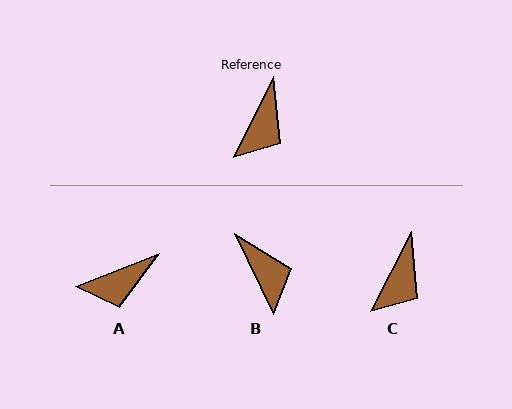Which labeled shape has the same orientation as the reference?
C.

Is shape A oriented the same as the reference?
No, it is off by about 42 degrees.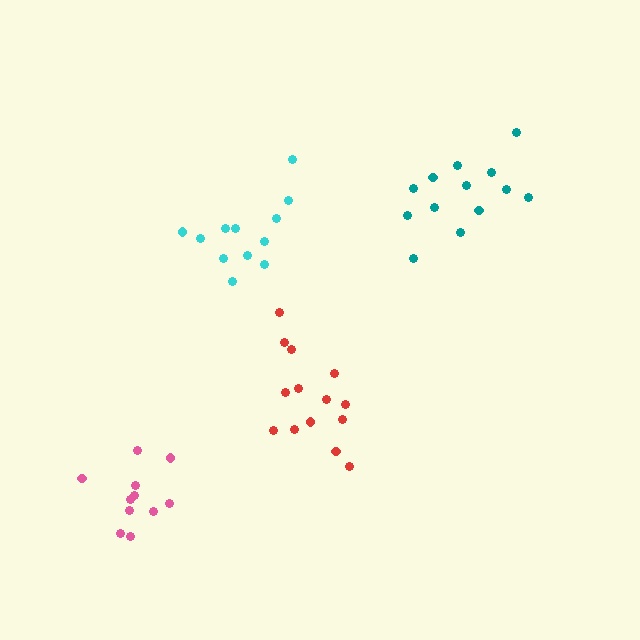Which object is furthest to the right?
The teal cluster is rightmost.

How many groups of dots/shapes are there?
There are 4 groups.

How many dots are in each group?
Group 1: 11 dots, Group 2: 13 dots, Group 3: 12 dots, Group 4: 14 dots (50 total).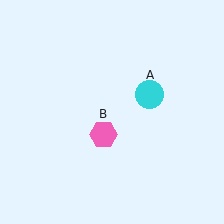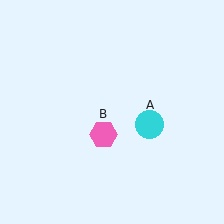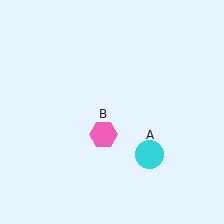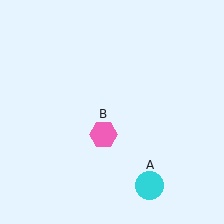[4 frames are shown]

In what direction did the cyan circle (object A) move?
The cyan circle (object A) moved down.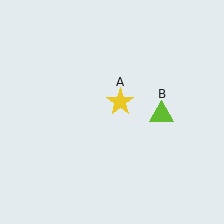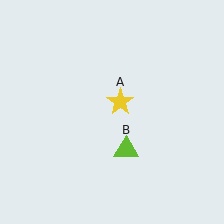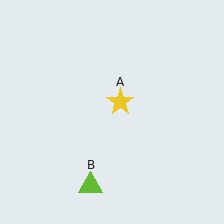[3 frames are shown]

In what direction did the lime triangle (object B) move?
The lime triangle (object B) moved down and to the left.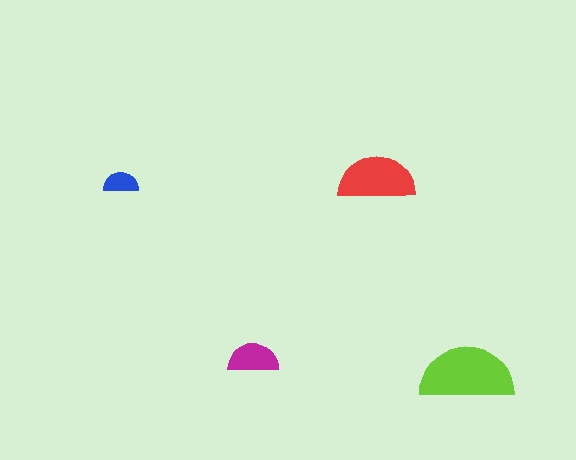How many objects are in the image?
There are 4 objects in the image.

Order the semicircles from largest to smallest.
the lime one, the red one, the magenta one, the blue one.